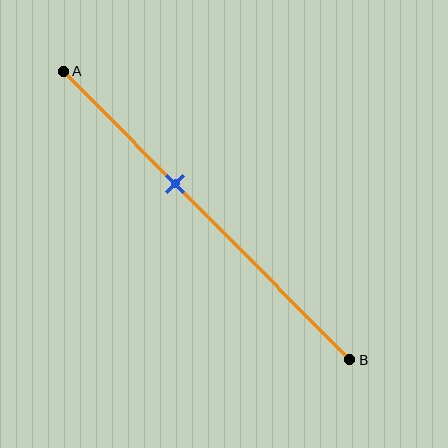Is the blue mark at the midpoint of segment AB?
No, the mark is at about 40% from A, not at the 50% midpoint.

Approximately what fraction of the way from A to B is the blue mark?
The blue mark is approximately 40% of the way from A to B.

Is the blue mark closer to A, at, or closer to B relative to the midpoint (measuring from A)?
The blue mark is closer to point A than the midpoint of segment AB.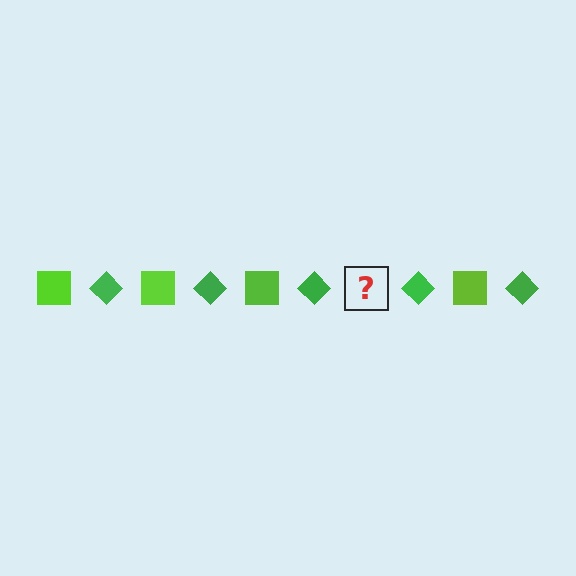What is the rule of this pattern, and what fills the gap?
The rule is that the pattern alternates between lime square and green diamond. The gap should be filled with a lime square.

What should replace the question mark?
The question mark should be replaced with a lime square.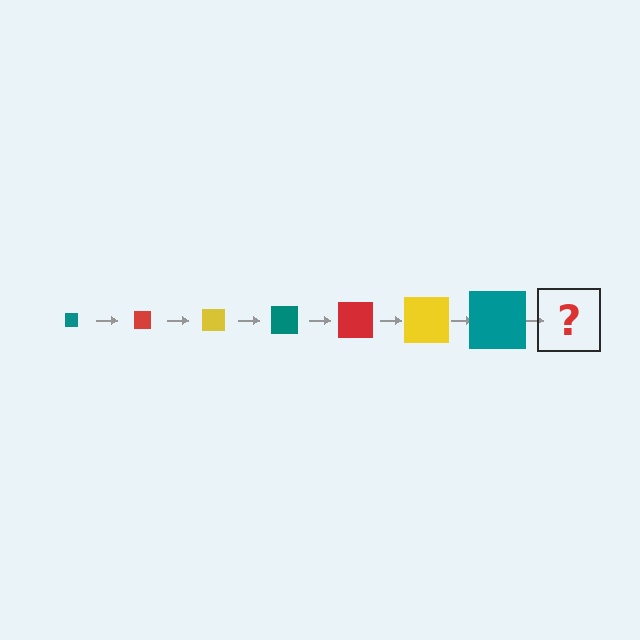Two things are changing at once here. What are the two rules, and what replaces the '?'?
The two rules are that the square grows larger each step and the color cycles through teal, red, and yellow. The '?' should be a red square, larger than the previous one.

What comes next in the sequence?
The next element should be a red square, larger than the previous one.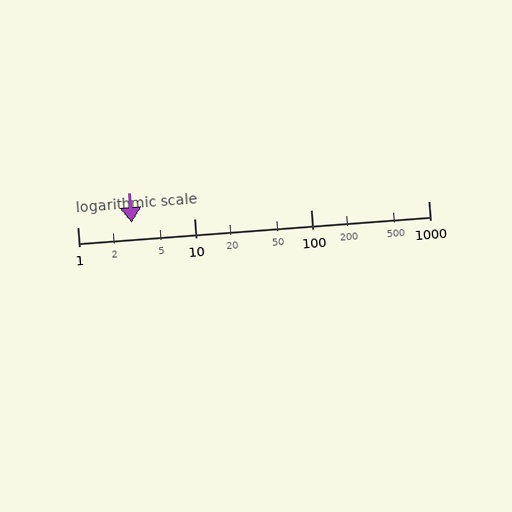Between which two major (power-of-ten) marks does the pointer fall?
The pointer is between 1 and 10.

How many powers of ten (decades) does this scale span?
The scale spans 3 decades, from 1 to 1000.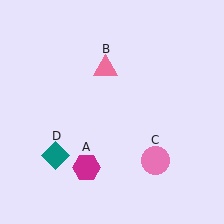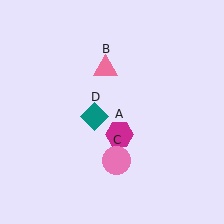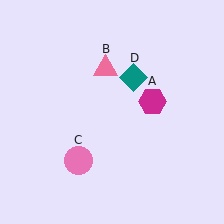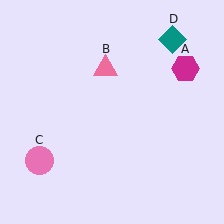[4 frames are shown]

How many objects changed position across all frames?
3 objects changed position: magenta hexagon (object A), pink circle (object C), teal diamond (object D).